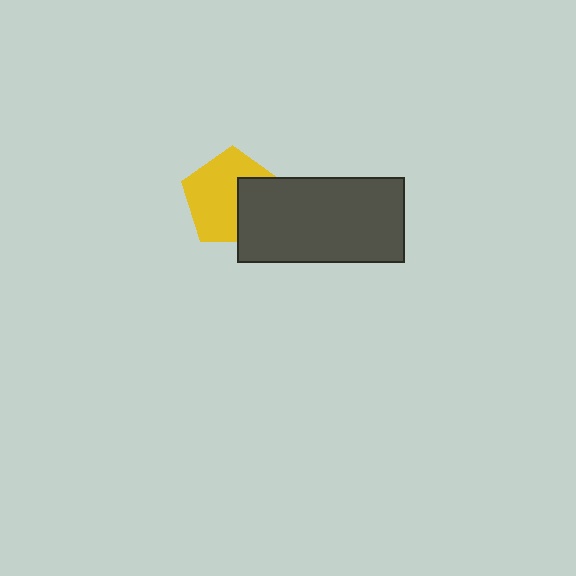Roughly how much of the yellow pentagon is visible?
Most of it is visible (roughly 66%).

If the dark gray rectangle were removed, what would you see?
You would see the complete yellow pentagon.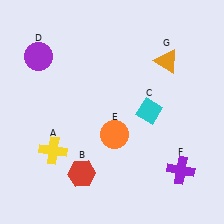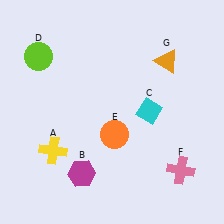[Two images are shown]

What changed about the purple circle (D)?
In Image 1, D is purple. In Image 2, it changed to lime.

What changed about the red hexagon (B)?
In Image 1, B is red. In Image 2, it changed to magenta.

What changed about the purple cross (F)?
In Image 1, F is purple. In Image 2, it changed to pink.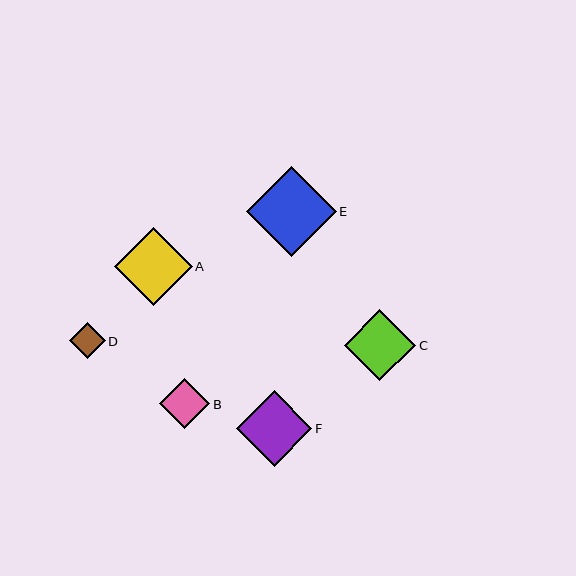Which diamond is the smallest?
Diamond D is the smallest with a size of approximately 36 pixels.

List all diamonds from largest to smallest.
From largest to smallest: E, A, F, C, B, D.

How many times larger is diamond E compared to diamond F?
Diamond E is approximately 1.2 times the size of diamond F.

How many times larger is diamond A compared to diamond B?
Diamond A is approximately 1.6 times the size of diamond B.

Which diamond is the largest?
Diamond E is the largest with a size of approximately 90 pixels.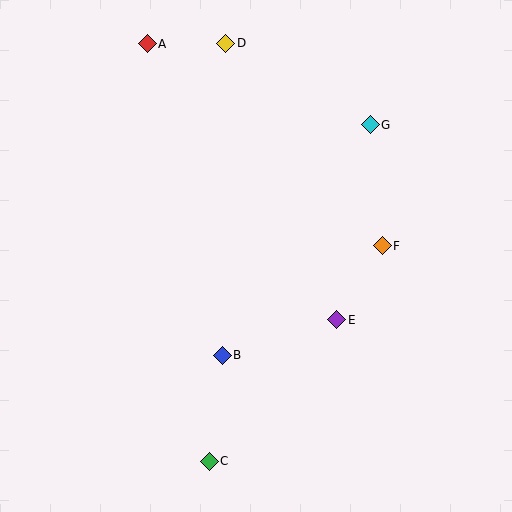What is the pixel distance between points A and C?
The distance between A and C is 422 pixels.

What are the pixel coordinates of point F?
Point F is at (382, 246).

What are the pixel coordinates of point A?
Point A is at (147, 44).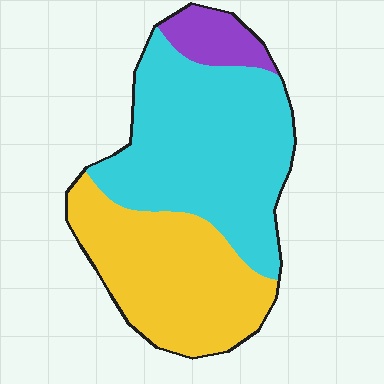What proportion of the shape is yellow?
Yellow covers roughly 40% of the shape.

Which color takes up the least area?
Purple, at roughly 10%.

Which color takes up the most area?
Cyan, at roughly 50%.